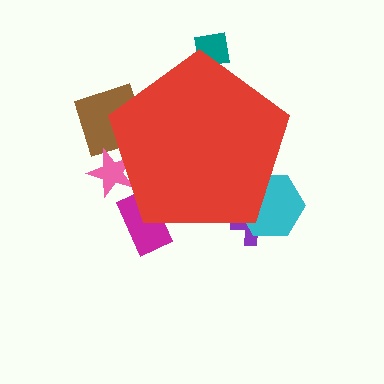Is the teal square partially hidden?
Yes, the teal square is partially hidden behind the red pentagon.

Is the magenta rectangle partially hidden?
Yes, the magenta rectangle is partially hidden behind the red pentagon.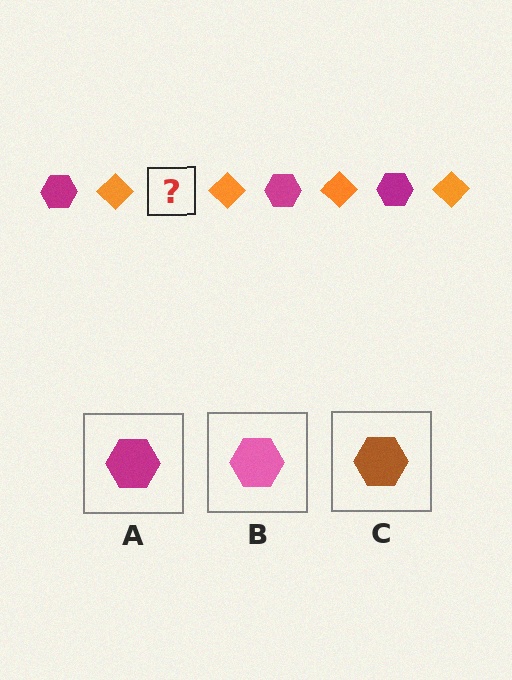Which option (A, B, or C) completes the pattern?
A.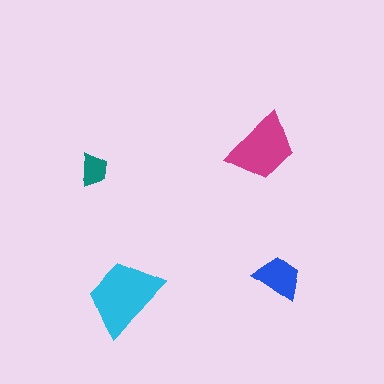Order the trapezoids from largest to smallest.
the cyan one, the magenta one, the blue one, the teal one.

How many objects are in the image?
There are 4 objects in the image.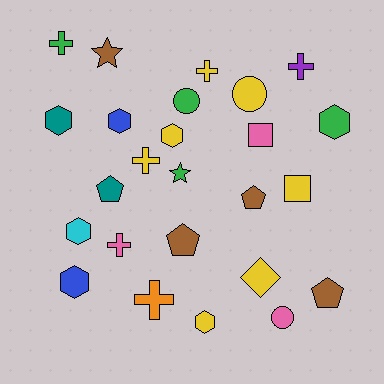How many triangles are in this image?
There are no triangles.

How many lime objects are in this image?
There are no lime objects.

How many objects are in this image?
There are 25 objects.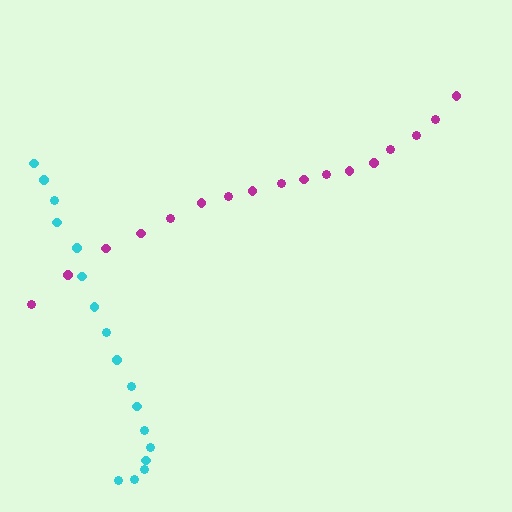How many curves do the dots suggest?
There are 2 distinct paths.